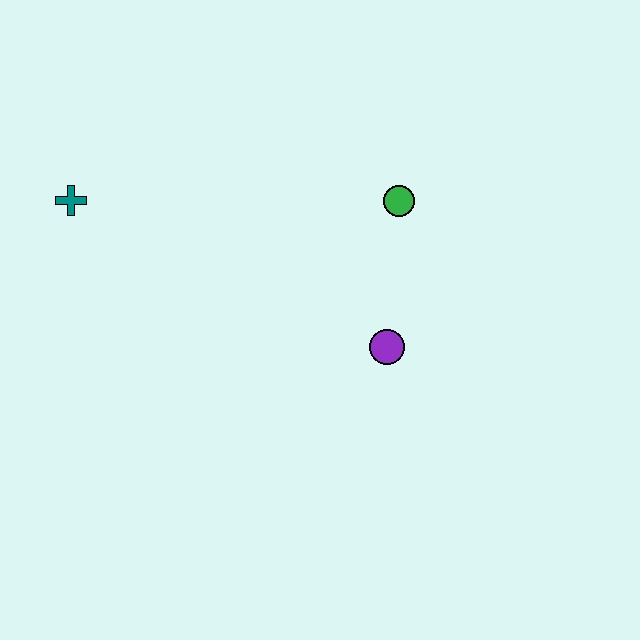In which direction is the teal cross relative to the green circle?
The teal cross is to the left of the green circle.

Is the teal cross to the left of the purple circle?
Yes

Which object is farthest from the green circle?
The teal cross is farthest from the green circle.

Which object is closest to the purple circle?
The green circle is closest to the purple circle.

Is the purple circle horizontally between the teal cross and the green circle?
Yes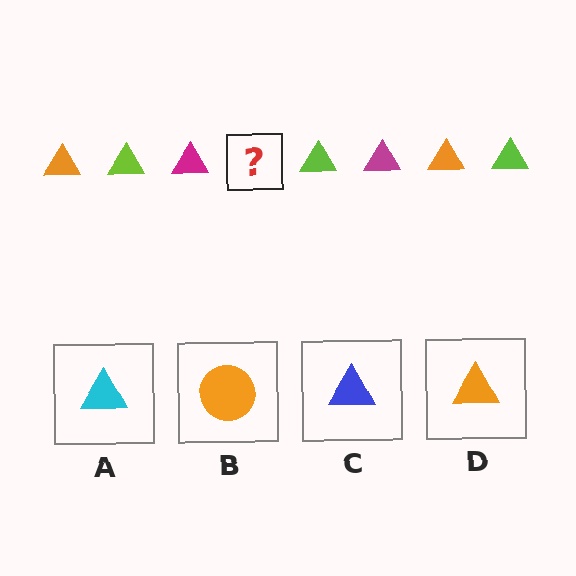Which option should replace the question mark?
Option D.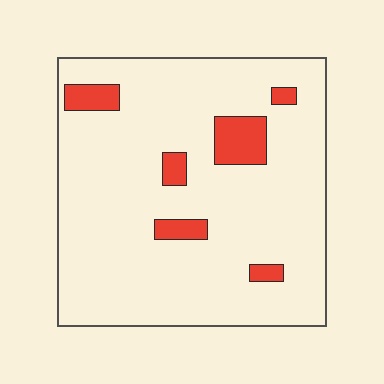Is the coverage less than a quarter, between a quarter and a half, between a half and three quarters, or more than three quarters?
Less than a quarter.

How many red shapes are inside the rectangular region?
6.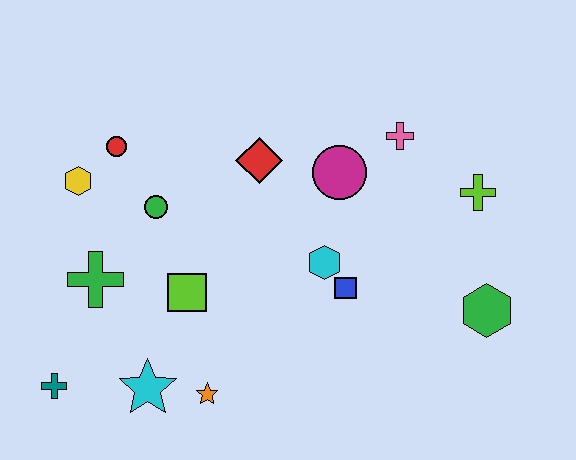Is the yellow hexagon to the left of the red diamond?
Yes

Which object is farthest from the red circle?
The green hexagon is farthest from the red circle.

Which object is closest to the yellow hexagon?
The red circle is closest to the yellow hexagon.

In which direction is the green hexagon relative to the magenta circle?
The green hexagon is to the right of the magenta circle.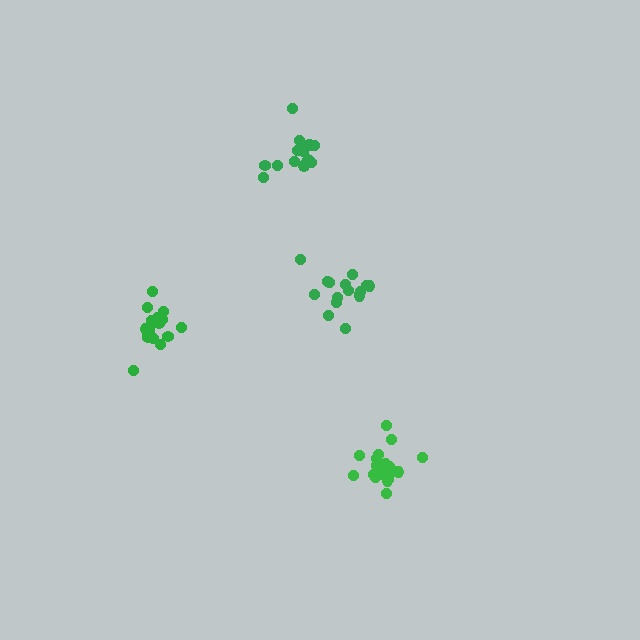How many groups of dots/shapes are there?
There are 4 groups.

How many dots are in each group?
Group 1: 19 dots, Group 2: 16 dots, Group 3: 15 dots, Group 4: 21 dots (71 total).